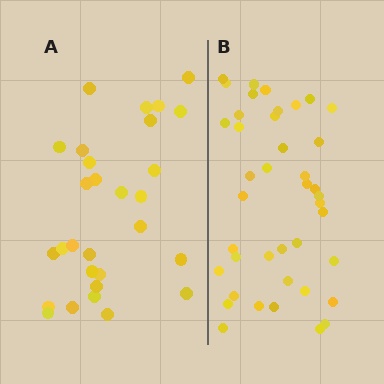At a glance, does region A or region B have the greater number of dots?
Region B (the right region) has more dots.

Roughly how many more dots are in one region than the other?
Region B has roughly 12 or so more dots than region A.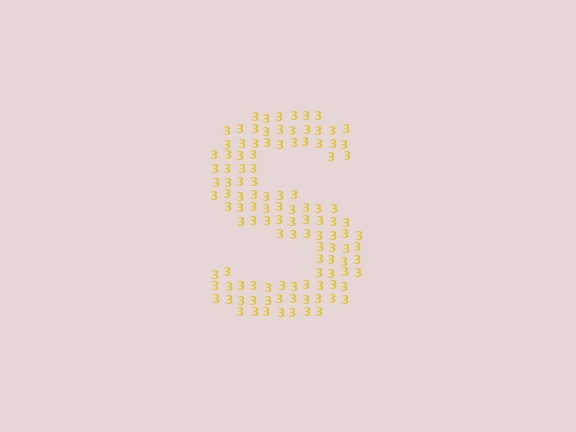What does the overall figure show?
The overall figure shows the letter S.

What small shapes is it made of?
It is made of small digit 3's.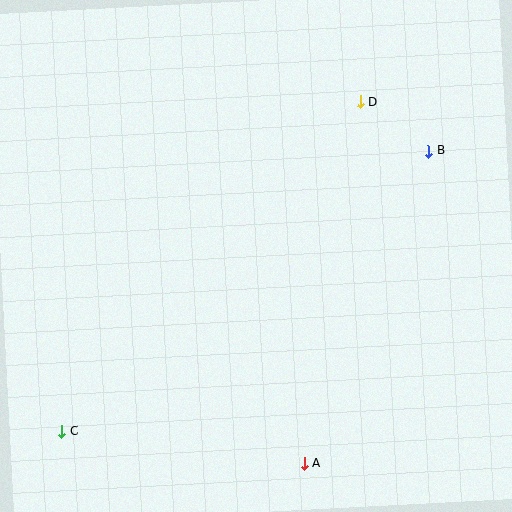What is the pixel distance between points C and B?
The distance between C and B is 462 pixels.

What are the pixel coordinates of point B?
Point B is at (429, 151).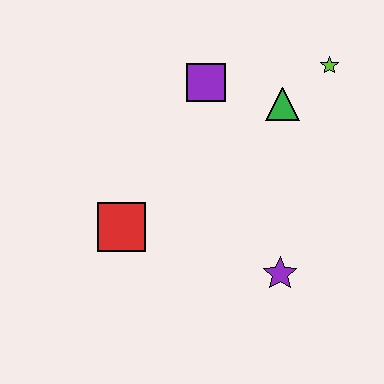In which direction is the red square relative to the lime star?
The red square is to the left of the lime star.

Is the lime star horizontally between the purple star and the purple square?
No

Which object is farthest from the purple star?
The lime star is farthest from the purple star.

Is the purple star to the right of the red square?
Yes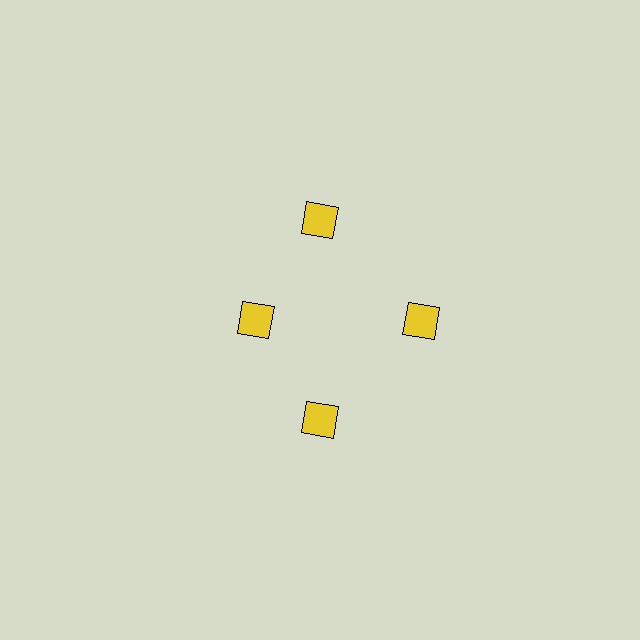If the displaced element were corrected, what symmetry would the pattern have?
It would have 4-fold rotational symmetry — the pattern would map onto itself every 90 degrees.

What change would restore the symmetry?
The symmetry would be restored by moving it outward, back onto the ring so that all 4 diamonds sit at equal angles and equal distance from the center.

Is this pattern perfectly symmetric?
No. The 4 yellow diamonds are arranged in a ring, but one element near the 9 o'clock position is pulled inward toward the center, breaking the 4-fold rotational symmetry.